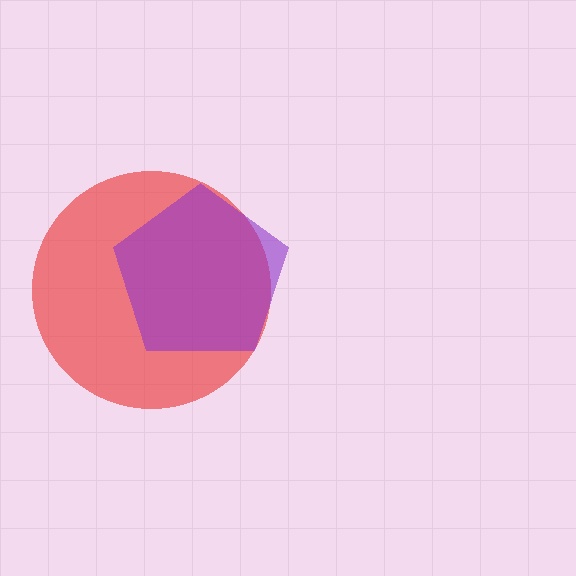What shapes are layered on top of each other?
The layered shapes are: a red circle, a purple pentagon.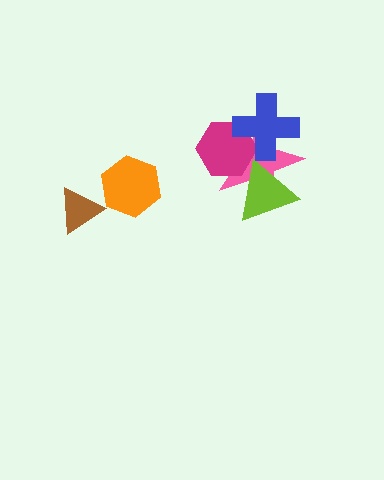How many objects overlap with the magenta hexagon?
3 objects overlap with the magenta hexagon.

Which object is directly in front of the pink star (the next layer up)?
The magenta hexagon is directly in front of the pink star.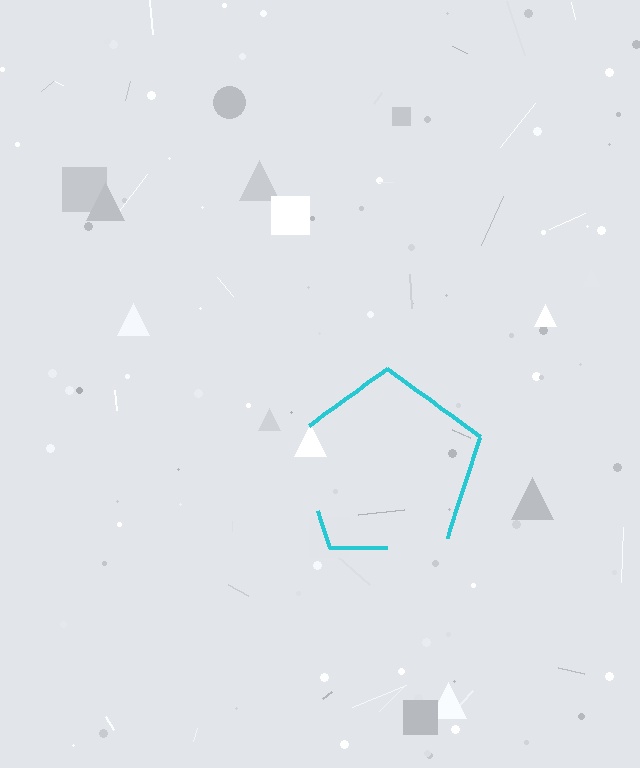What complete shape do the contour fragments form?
The contour fragments form a pentagon.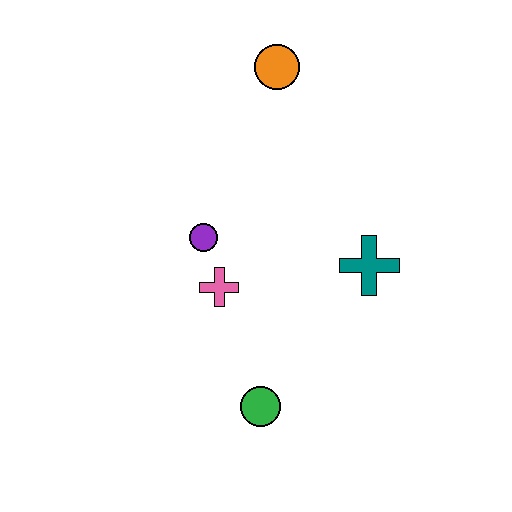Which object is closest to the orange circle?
The purple circle is closest to the orange circle.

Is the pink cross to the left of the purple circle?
No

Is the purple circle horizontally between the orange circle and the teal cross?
No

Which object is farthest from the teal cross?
The orange circle is farthest from the teal cross.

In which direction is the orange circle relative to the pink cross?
The orange circle is above the pink cross.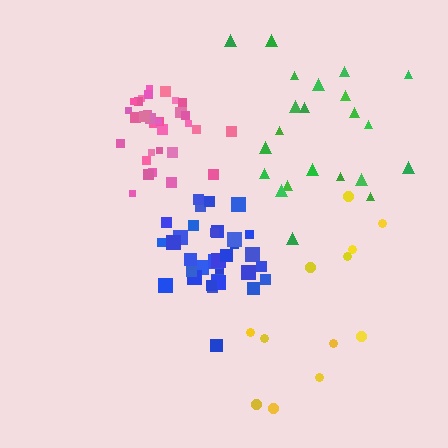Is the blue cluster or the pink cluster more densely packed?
Blue.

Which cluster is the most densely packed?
Blue.